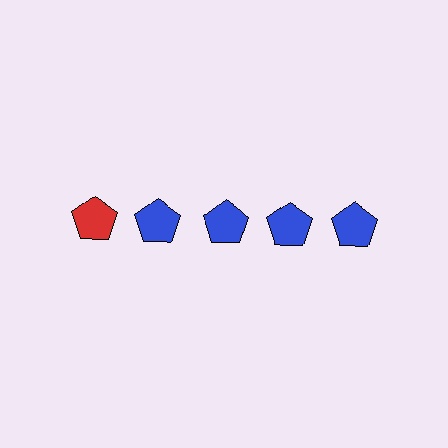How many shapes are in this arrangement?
There are 5 shapes arranged in a grid pattern.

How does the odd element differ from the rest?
It has a different color: red instead of blue.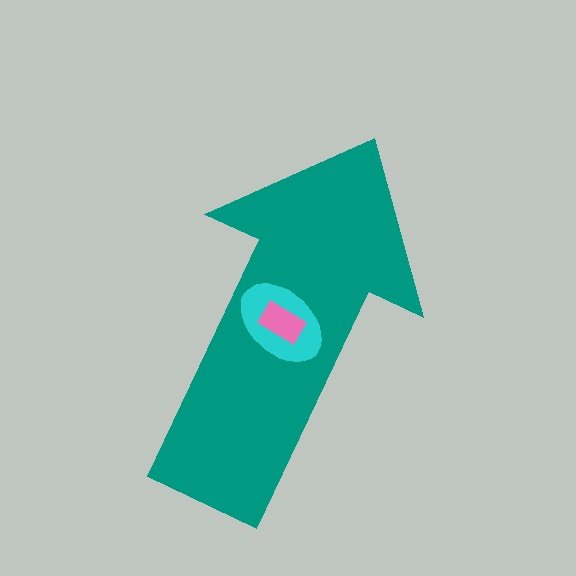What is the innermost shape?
The pink rectangle.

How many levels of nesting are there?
3.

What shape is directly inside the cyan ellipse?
The pink rectangle.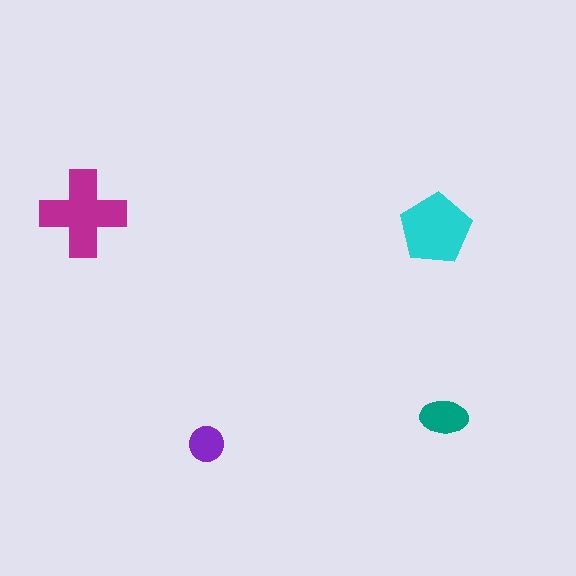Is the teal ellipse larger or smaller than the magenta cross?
Smaller.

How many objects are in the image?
There are 4 objects in the image.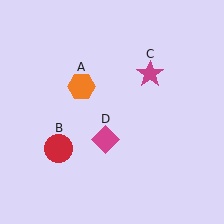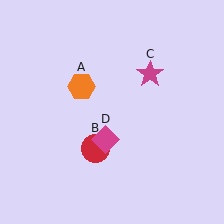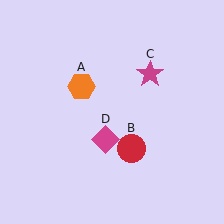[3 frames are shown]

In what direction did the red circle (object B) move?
The red circle (object B) moved right.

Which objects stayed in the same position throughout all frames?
Orange hexagon (object A) and magenta star (object C) and magenta diamond (object D) remained stationary.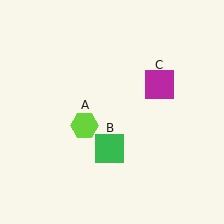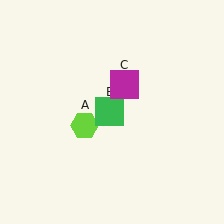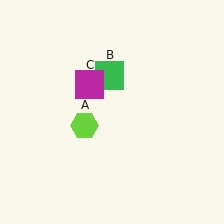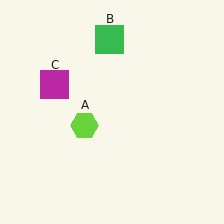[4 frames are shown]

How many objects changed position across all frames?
2 objects changed position: green square (object B), magenta square (object C).